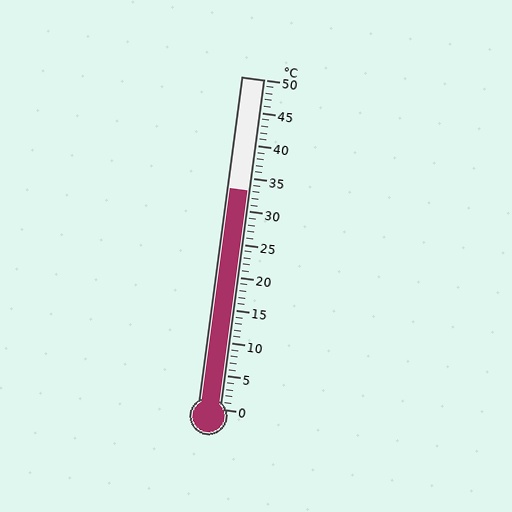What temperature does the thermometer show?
The thermometer shows approximately 33°C.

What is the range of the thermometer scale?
The thermometer scale ranges from 0°C to 50°C.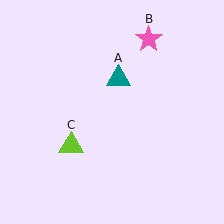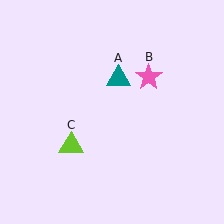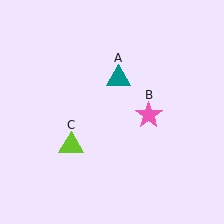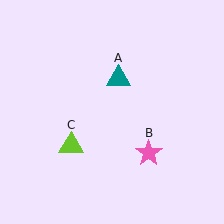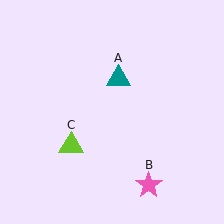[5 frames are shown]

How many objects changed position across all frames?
1 object changed position: pink star (object B).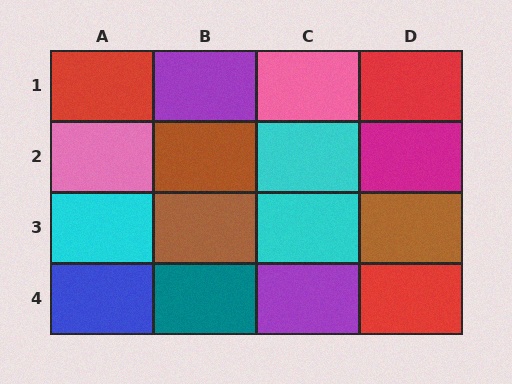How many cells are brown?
3 cells are brown.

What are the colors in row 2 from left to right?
Pink, brown, cyan, magenta.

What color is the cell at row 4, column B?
Teal.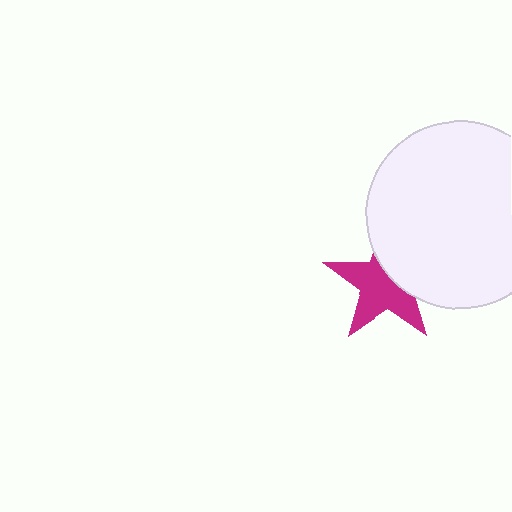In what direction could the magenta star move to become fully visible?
The magenta star could move toward the lower-left. That would shift it out from behind the white circle entirely.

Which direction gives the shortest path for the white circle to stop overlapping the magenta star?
Moving toward the upper-right gives the shortest separation.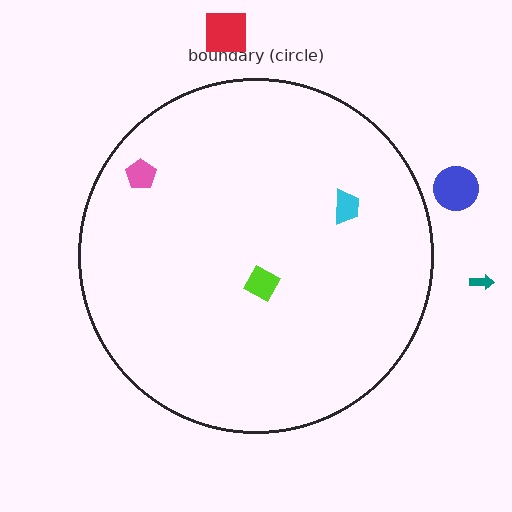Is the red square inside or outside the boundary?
Outside.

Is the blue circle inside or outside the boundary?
Outside.